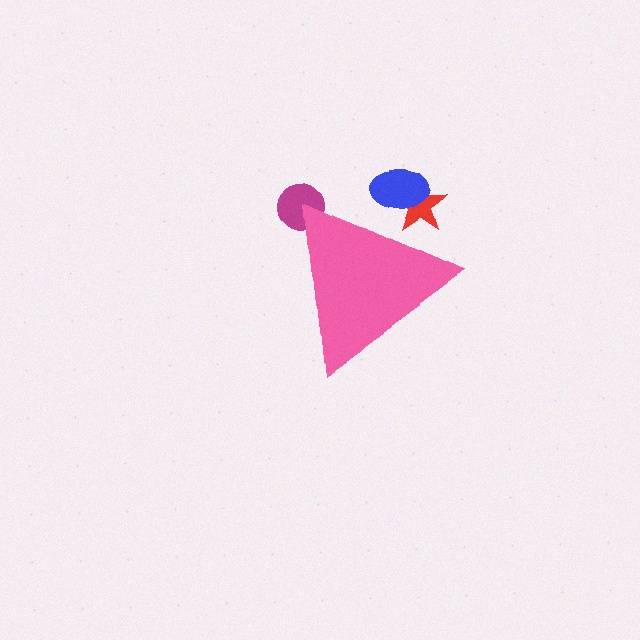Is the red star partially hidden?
Yes, the red star is partially hidden behind the pink triangle.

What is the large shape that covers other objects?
A pink triangle.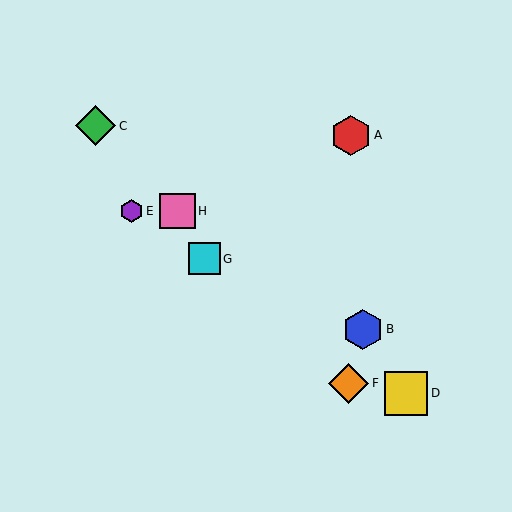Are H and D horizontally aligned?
No, H is at y≈211 and D is at y≈393.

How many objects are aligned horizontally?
2 objects (E, H) are aligned horizontally.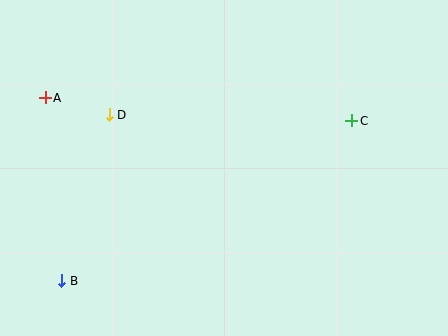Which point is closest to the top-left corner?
Point A is closest to the top-left corner.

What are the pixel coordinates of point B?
Point B is at (62, 281).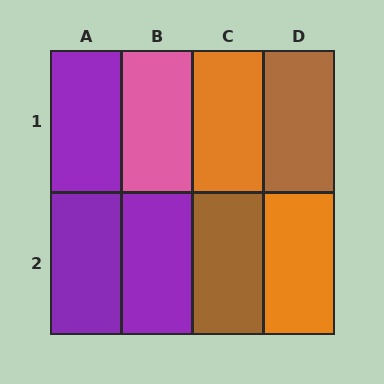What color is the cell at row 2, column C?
Brown.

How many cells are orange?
2 cells are orange.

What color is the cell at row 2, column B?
Purple.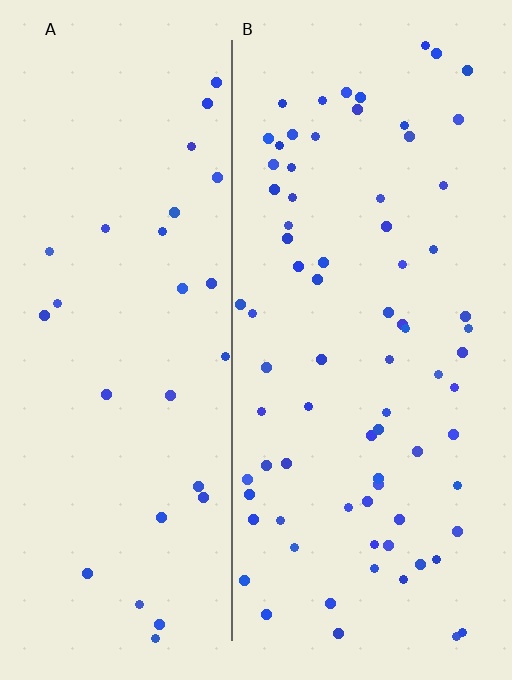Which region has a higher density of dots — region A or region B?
B (the right).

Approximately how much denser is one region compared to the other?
Approximately 2.7× — region B over region A.